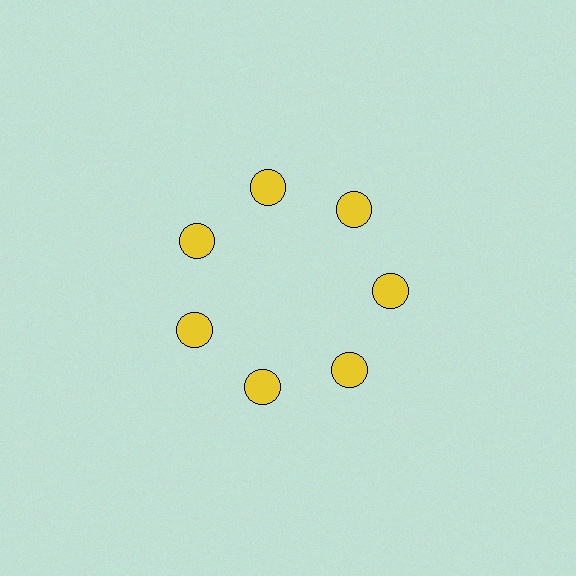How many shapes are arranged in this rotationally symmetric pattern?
There are 7 shapes, arranged in 7 groups of 1.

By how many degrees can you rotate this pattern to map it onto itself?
The pattern maps onto itself every 51 degrees of rotation.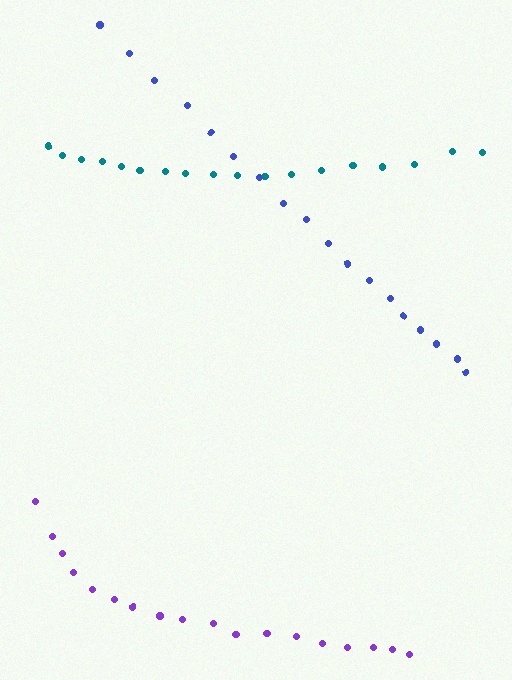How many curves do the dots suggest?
There are 3 distinct paths.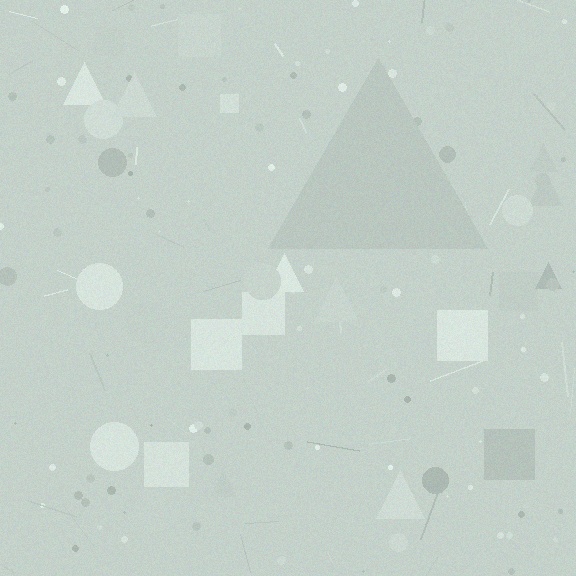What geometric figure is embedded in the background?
A triangle is embedded in the background.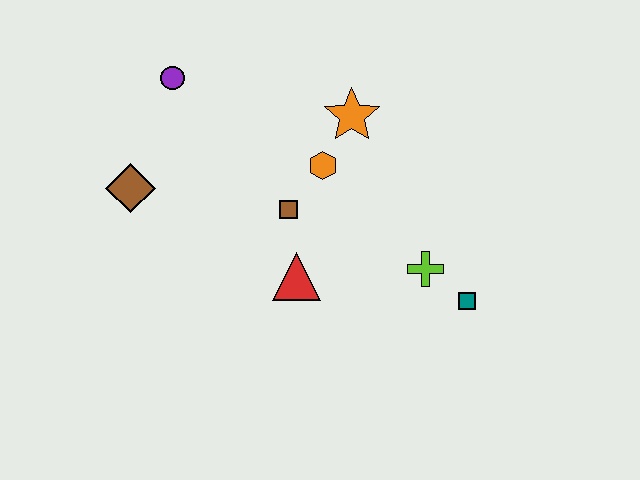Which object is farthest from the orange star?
The brown diamond is farthest from the orange star.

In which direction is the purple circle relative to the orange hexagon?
The purple circle is to the left of the orange hexagon.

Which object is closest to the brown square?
The orange hexagon is closest to the brown square.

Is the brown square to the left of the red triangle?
Yes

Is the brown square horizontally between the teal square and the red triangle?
No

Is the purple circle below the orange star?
No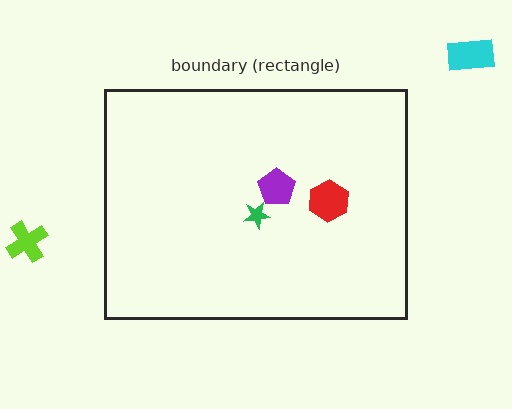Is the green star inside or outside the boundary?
Inside.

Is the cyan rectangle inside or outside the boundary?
Outside.